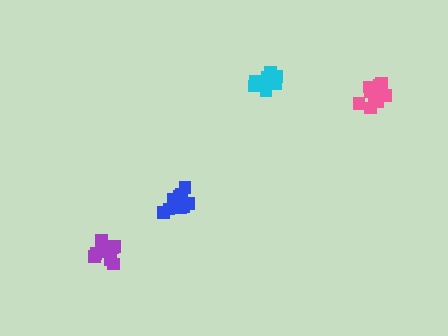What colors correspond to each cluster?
The clusters are colored: blue, cyan, pink, purple.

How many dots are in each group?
Group 1: 13 dots, Group 2: 7 dots, Group 3: 11 dots, Group 4: 8 dots (39 total).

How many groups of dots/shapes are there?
There are 4 groups.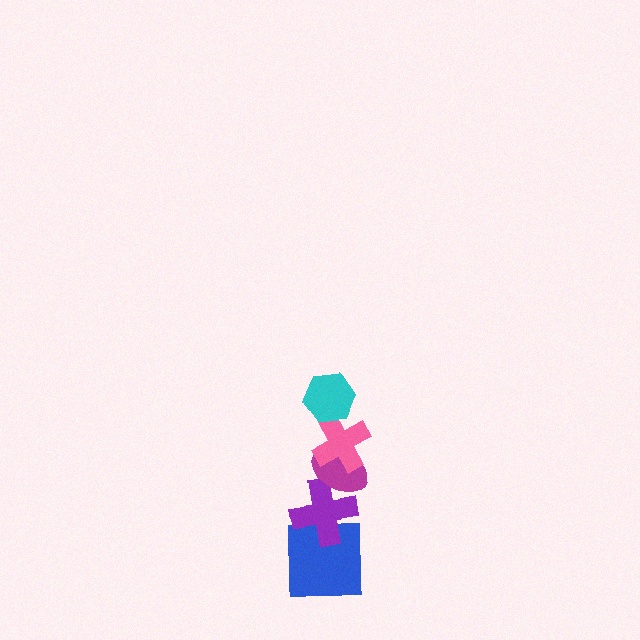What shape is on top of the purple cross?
The magenta ellipse is on top of the purple cross.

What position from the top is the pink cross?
The pink cross is 2nd from the top.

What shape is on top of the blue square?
The purple cross is on top of the blue square.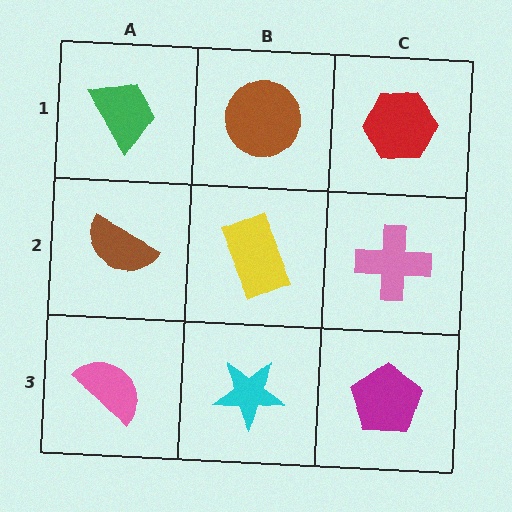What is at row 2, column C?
A pink cross.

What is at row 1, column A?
A green trapezoid.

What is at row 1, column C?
A red hexagon.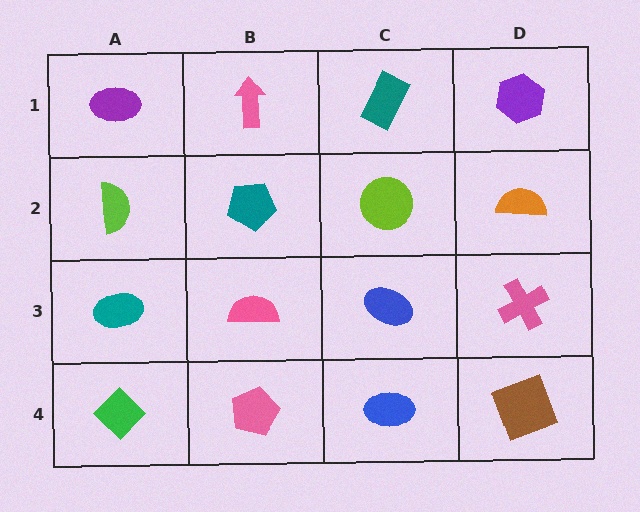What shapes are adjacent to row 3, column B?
A teal pentagon (row 2, column B), a pink pentagon (row 4, column B), a teal ellipse (row 3, column A), a blue ellipse (row 3, column C).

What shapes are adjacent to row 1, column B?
A teal pentagon (row 2, column B), a purple ellipse (row 1, column A), a teal rectangle (row 1, column C).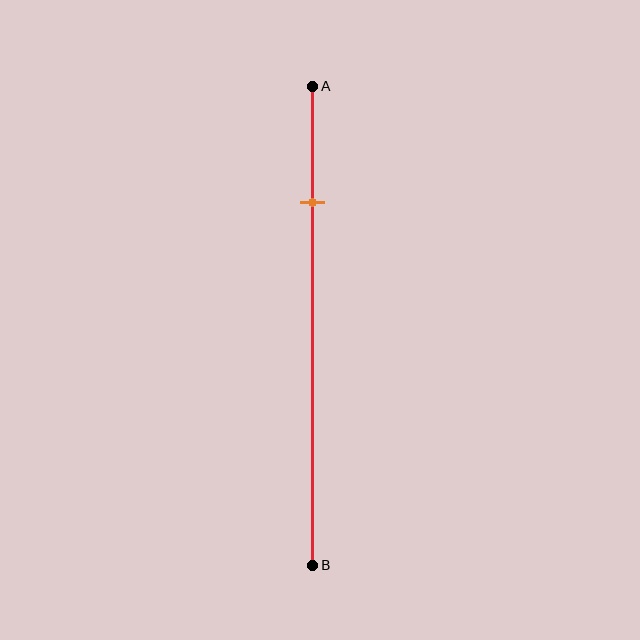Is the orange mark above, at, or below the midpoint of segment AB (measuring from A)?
The orange mark is above the midpoint of segment AB.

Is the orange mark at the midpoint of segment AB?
No, the mark is at about 25% from A, not at the 50% midpoint.